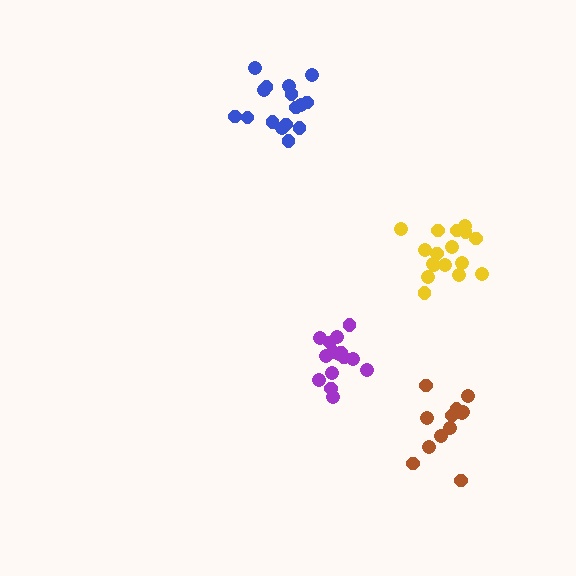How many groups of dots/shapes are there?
There are 4 groups.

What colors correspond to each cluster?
The clusters are colored: yellow, brown, purple, blue.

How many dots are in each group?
Group 1: 17 dots, Group 2: 12 dots, Group 3: 16 dots, Group 4: 16 dots (61 total).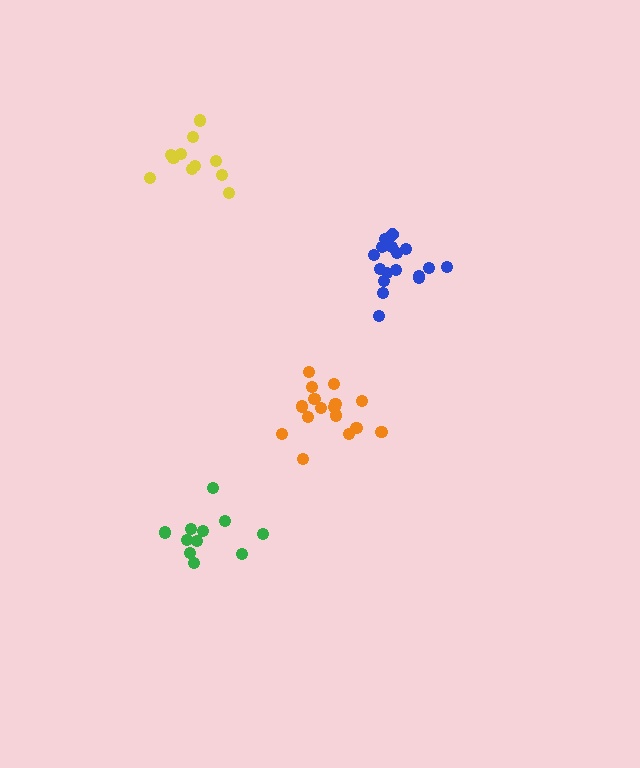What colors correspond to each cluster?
The clusters are colored: blue, orange, green, yellow.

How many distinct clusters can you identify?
There are 4 distinct clusters.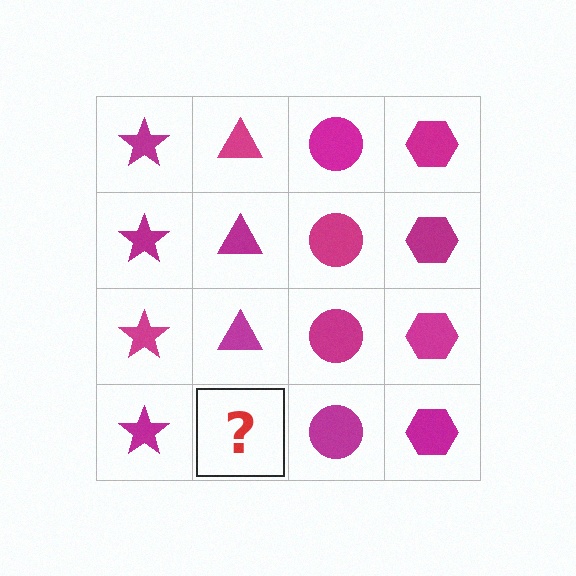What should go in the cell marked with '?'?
The missing cell should contain a magenta triangle.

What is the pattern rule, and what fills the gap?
The rule is that each column has a consistent shape. The gap should be filled with a magenta triangle.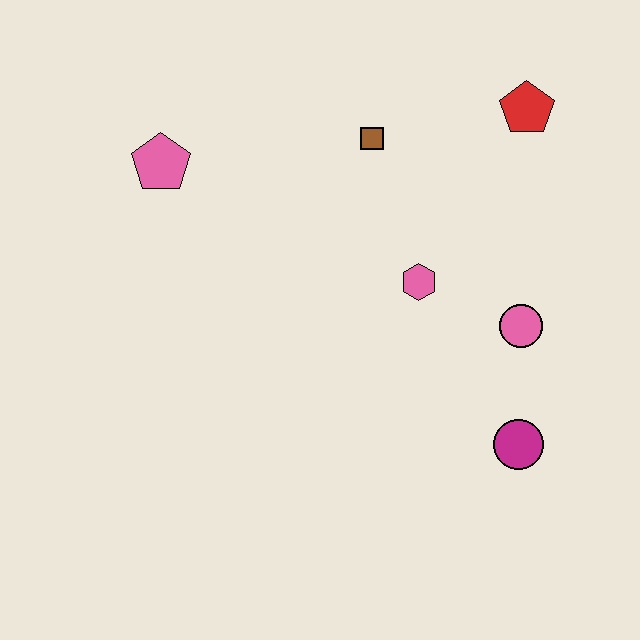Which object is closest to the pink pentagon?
The brown square is closest to the pink pentagon.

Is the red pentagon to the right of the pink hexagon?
Yes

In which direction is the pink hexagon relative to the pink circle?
The pink hexagon is to the left of the pink circle.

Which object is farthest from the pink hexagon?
The pink pentagon is farthest from the pink hexagon.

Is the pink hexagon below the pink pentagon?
Yes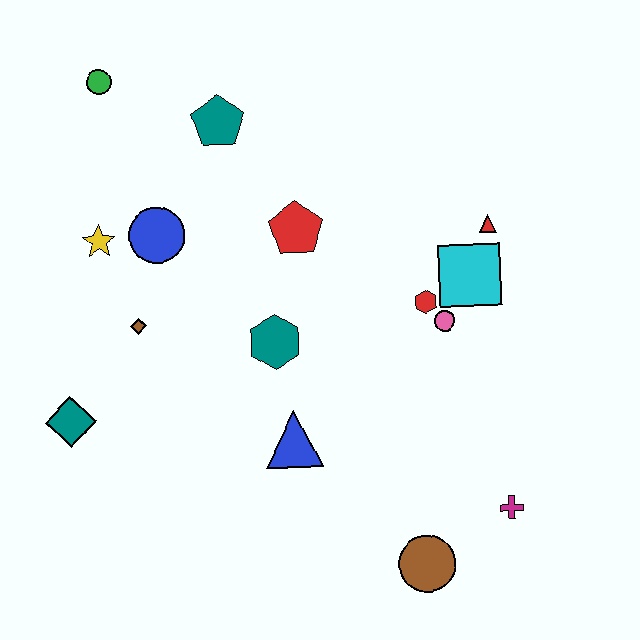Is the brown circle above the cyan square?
No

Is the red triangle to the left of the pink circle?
No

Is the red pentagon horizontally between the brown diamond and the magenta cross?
Yes